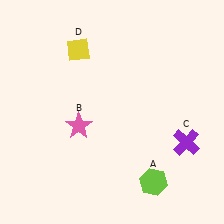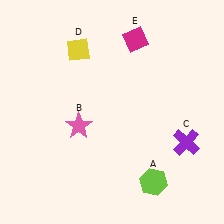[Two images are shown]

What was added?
A magenta diamond (E) was added in Image 2.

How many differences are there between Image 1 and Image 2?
There is 1 difference between the two images.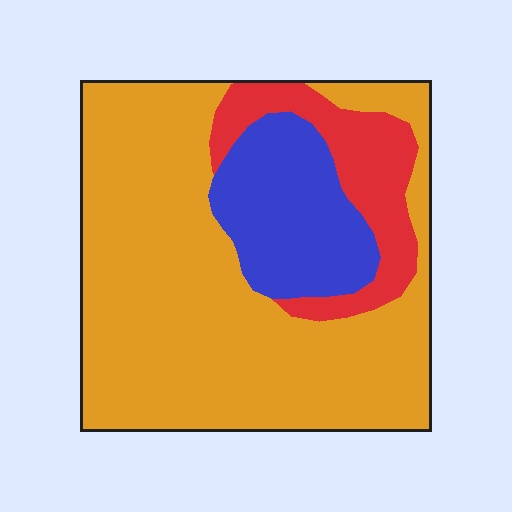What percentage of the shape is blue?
Blue covers roughly 20% of the shape.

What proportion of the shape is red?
Red takes up about one sixth (1/6) of the shape.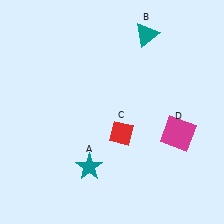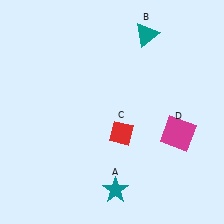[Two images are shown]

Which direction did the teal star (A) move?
The teal star (A) moved right.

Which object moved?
The teal star (A) moved right.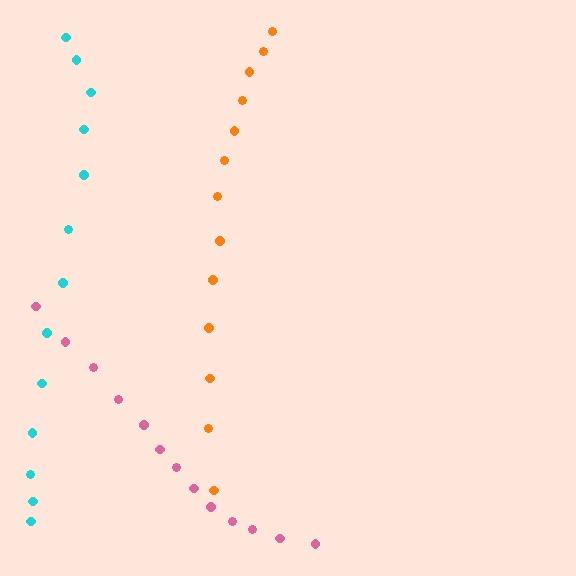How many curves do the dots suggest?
There are 3 distinct paths.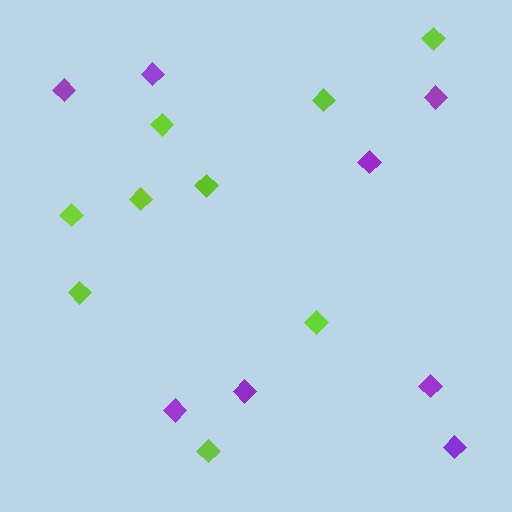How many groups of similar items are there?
There are 2 groups: one group of purple diamonds (8) and one group of lime diamonds (9).